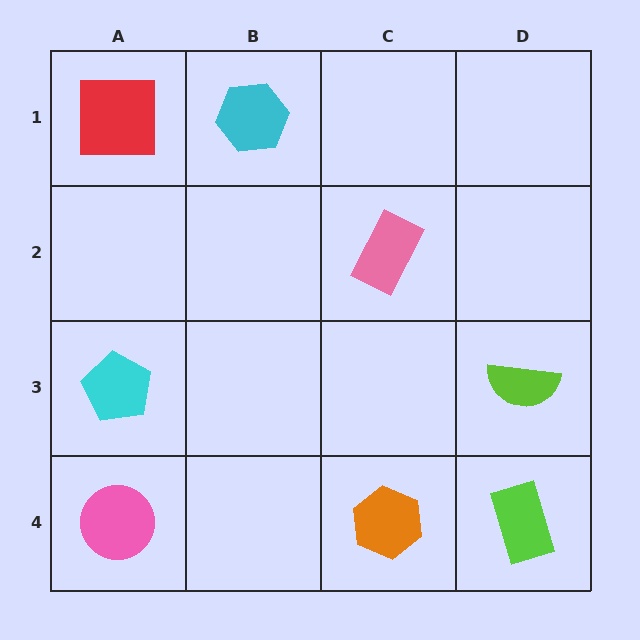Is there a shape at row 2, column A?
No, that cell is empty.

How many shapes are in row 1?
2 shapes.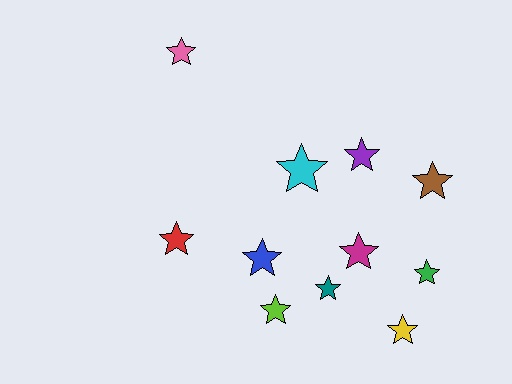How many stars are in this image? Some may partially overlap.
There are 11 stars.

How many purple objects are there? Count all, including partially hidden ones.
There is 1 purple object.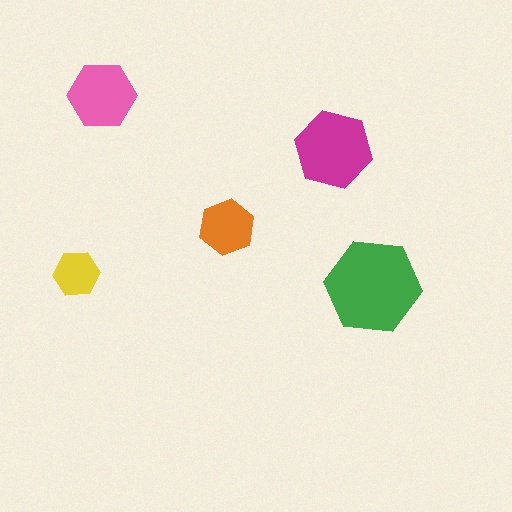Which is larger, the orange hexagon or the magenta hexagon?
The magenta one.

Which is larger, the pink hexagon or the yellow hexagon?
The pink one.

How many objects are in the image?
There are 5 objects in the image.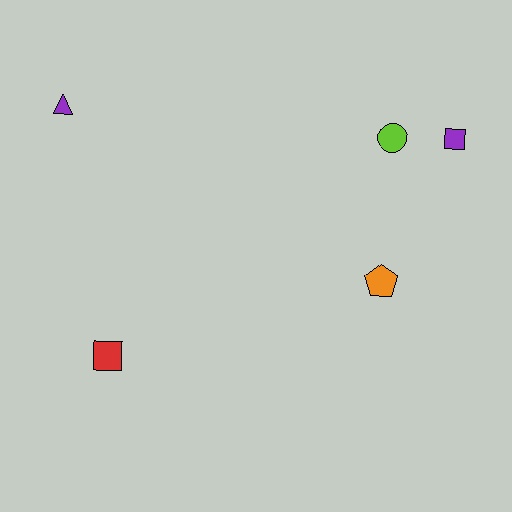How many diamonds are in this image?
There are no diamonds.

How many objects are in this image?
There are 5 objects.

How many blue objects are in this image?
There are no blue objects.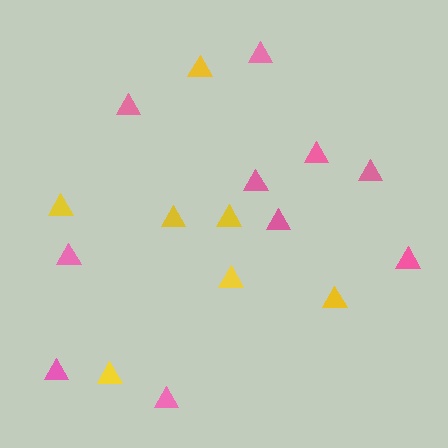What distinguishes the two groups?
There are 2 groups: one group of pink triangles (10) and one group of yellow triangles (7).